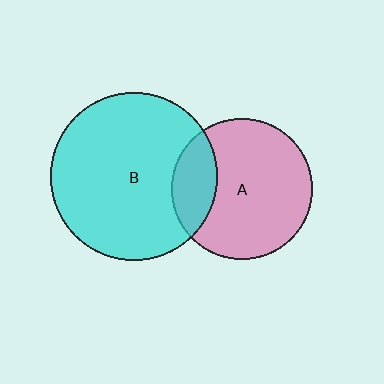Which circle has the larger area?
Circle B (cyan).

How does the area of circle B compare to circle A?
Approximately 1.4 times.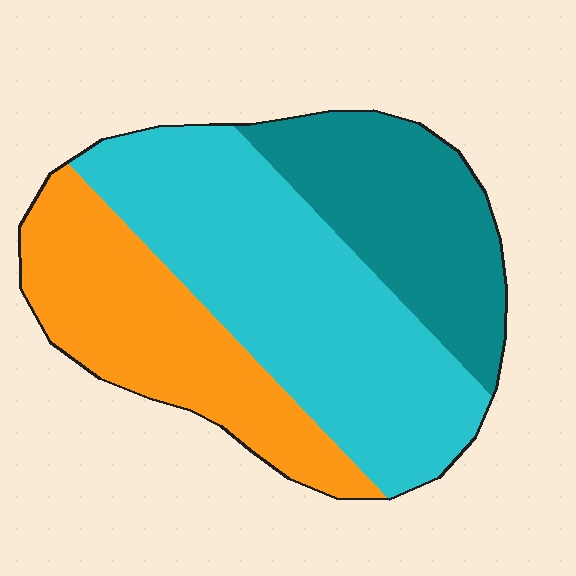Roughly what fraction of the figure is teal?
Teal covers 26% of the figure.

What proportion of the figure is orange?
Orange takes up between a quarter and a half of the figure.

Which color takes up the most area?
Cyan, at roughly 45%.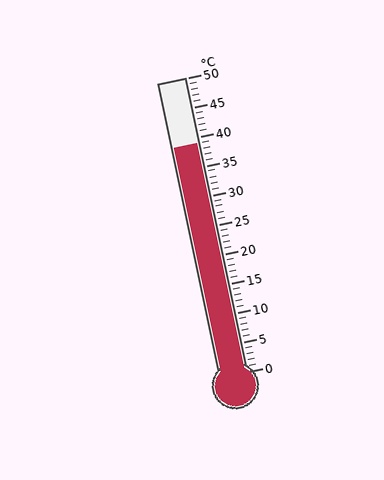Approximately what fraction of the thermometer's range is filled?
The thermometer is filled to approximately 80% of its range.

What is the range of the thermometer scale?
The thermometer scale ranges from 0°C to 50°C.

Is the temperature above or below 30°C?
The temperature is above 30°C.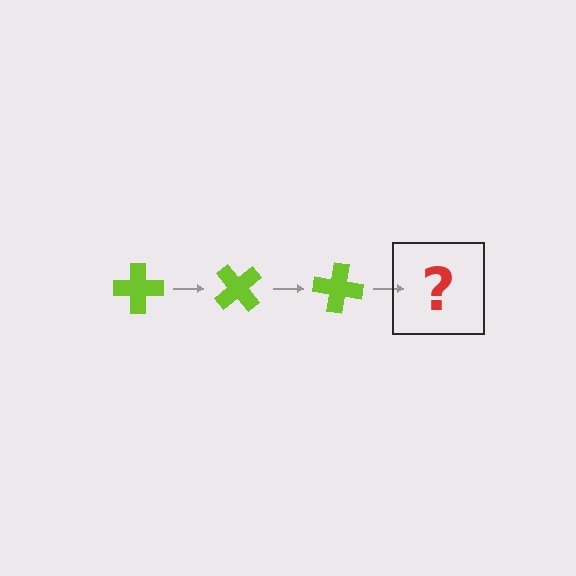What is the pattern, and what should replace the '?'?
The pattern is that the cross rotates 50 degrees each step. The '?' should be a lime cross rotated 150 degrees.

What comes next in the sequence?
The next element should be a lime cross rotated 150 degrees.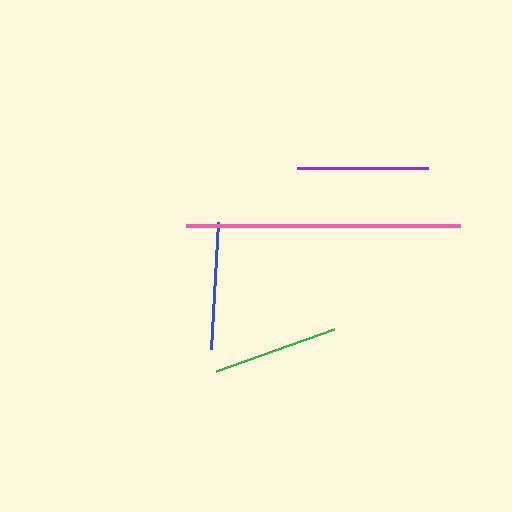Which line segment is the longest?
The pink line is the longest at approximately 274 pixels.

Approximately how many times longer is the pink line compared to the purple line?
The pink line is approximately 2.1 times the length of the purple line.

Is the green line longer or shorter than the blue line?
The blue line is longer than the green line.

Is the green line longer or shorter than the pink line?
The pink line is longer than the green line.